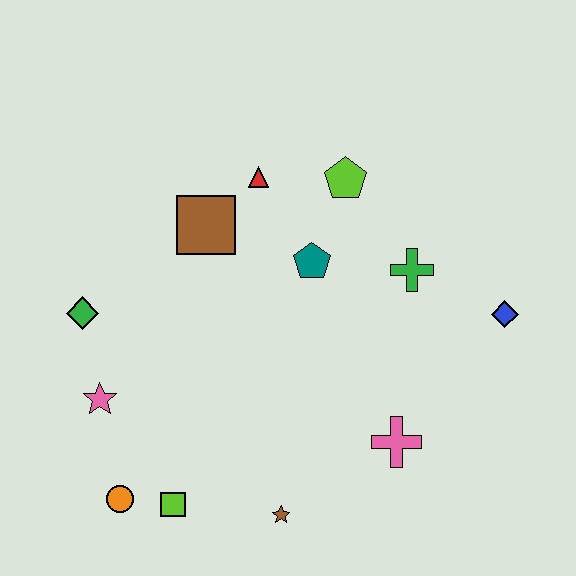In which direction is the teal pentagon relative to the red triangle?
The teal pentagon is below the red triangle.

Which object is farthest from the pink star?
The blue diamond is farthest from the pink star.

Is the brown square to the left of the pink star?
No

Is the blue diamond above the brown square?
No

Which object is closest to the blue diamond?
The green cross is closest to the blue diamond.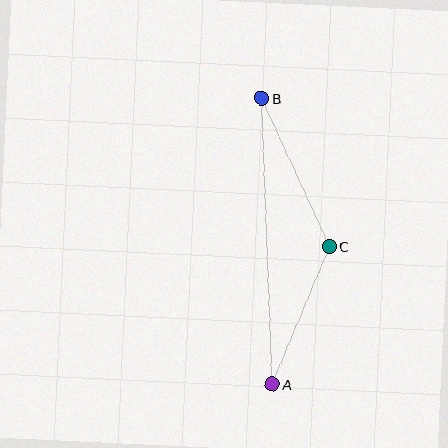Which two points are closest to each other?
Points A and C are closest to each other.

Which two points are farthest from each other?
Points A and B are farthest from each other.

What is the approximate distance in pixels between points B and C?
The distance between B and C is approximately 163 pixels.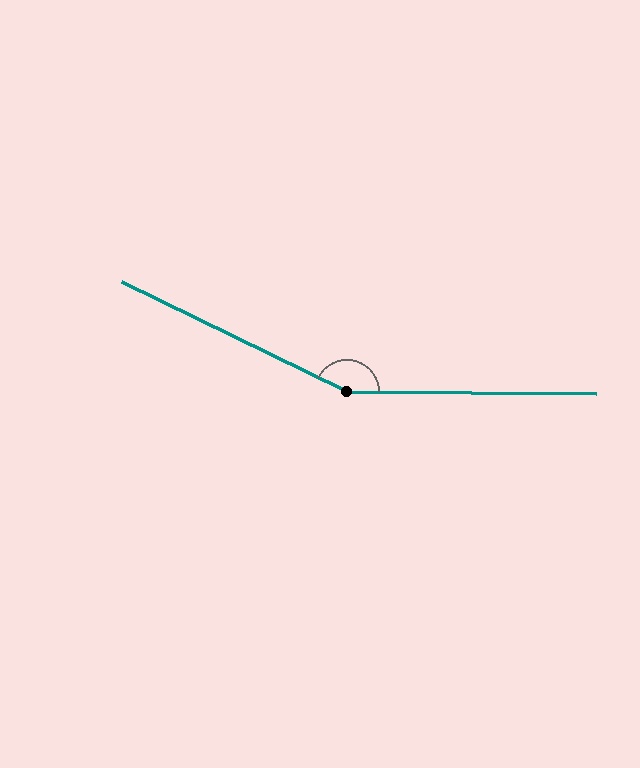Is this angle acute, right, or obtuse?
It is obtuse.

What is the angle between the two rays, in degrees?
Approximately 154 degrees.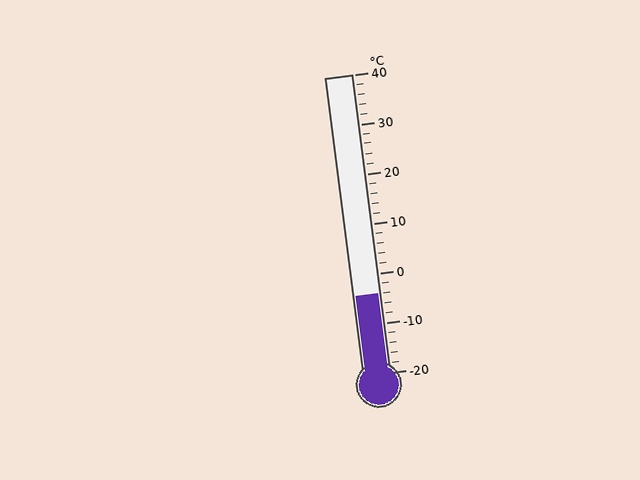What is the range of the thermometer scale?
The thermometer scale ranges from -20°C to 40°C.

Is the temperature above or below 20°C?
The temperature is below 20°C.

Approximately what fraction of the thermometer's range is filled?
The thermometer is filled to approximately 25% of its range.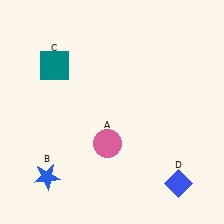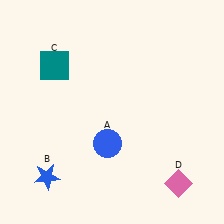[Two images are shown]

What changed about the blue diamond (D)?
In Image 1, D is blue. In Image 2, it changed to pink.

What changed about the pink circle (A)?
In Image 1, A is pink. In Image 2, it changed to blue.